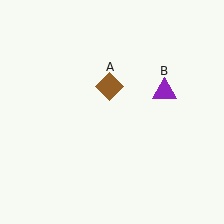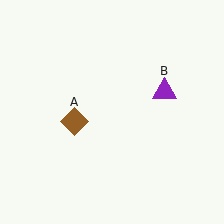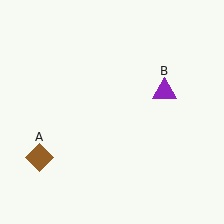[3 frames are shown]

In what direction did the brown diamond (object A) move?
The brown diamond (object A) moved down and to the left.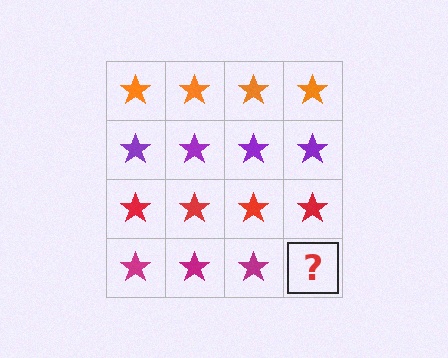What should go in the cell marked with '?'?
The missing cell should contain a magenta star.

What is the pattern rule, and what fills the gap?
The rule is that each row has a consistent color. The gap should be filled with a magenta star.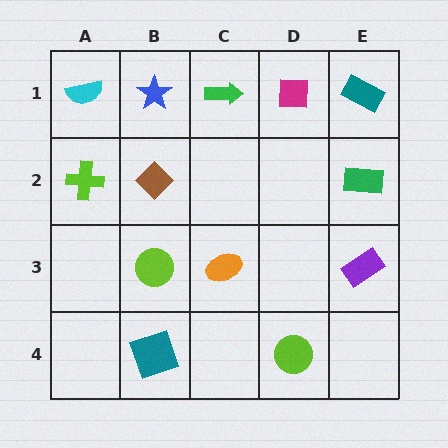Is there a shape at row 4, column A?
No, that cell is empty.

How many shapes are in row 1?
5 shapes.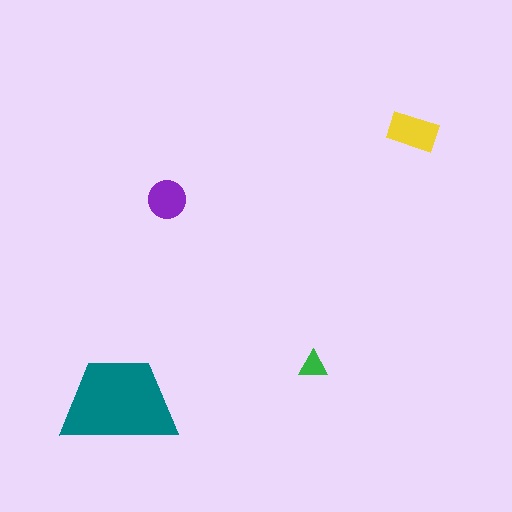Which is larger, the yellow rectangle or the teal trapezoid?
The teal trapezoid.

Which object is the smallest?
The green triangle.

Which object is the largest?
The teal trapezoid.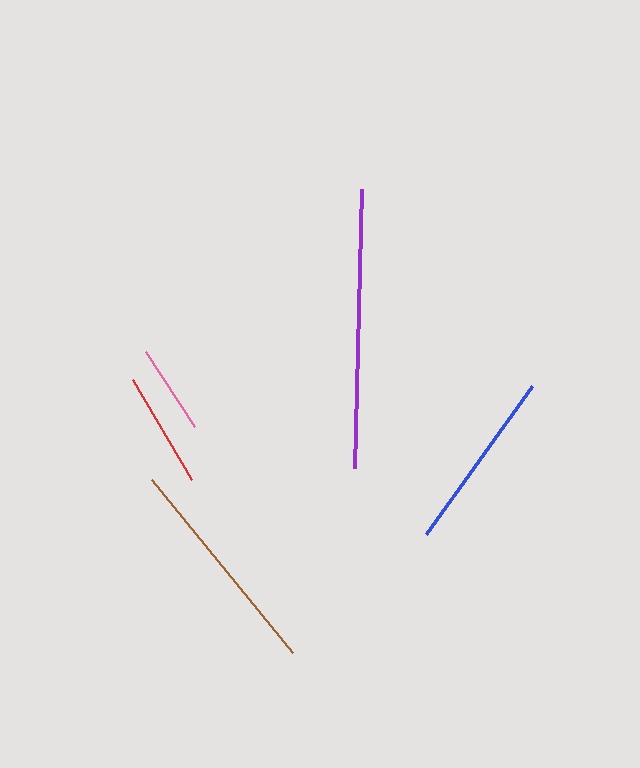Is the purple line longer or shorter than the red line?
The purple line is longer than the red line.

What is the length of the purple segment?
The purple segment is approximately 279 pixels long.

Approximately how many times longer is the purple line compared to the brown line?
The purple line is approximately 1.3 times the length of the brown line.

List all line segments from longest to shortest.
From longest to shortest: purple, brown, blue, red, pink.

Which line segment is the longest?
The purple line is the longest at approximately 279 pixels.